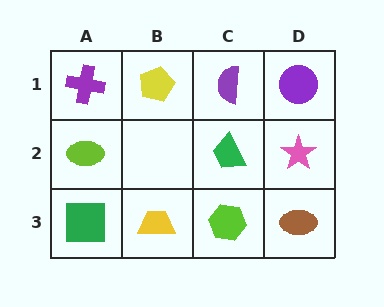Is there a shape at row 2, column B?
No, that cell is empty.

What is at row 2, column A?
A lime ellipse.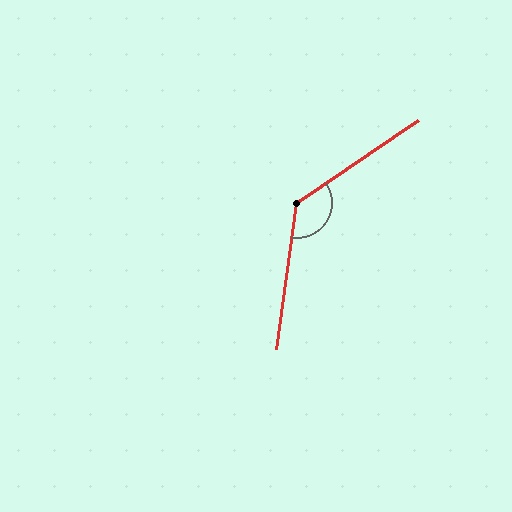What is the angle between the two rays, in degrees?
Approximately 132 degrees.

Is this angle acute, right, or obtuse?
It is obtuse.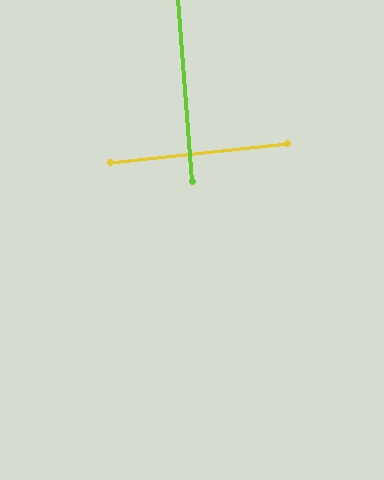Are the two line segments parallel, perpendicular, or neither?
Perpendicular — they meet at approximately 88°.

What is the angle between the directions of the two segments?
Approximately 88 degrees.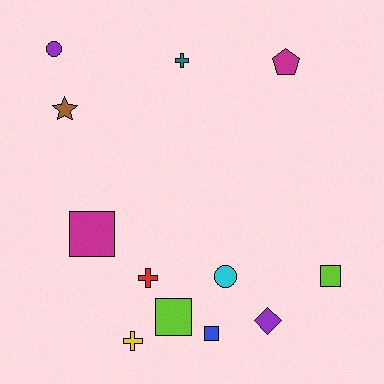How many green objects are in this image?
There are no green objects.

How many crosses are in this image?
There are 3 crosses.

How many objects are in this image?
There are 12 objects.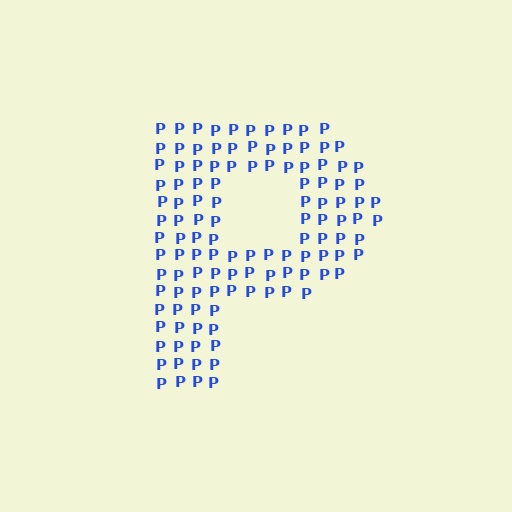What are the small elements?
The small elements are letter P's.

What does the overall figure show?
The overall figure shows the letter P.